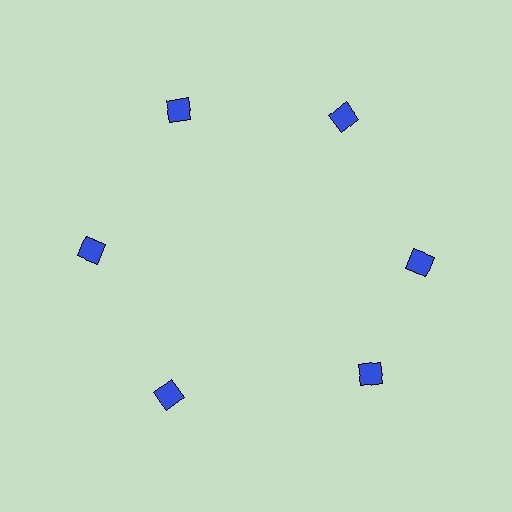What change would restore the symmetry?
The symmetry would be restored by rotating it back into even spacing with its neighbors so that all 6 diamonds sit at equal angles and equal distance from the center.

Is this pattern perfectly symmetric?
No. The 6 blue diamonds are arranged in a ring, but one element near the 5 o'clock position is rotated out of alignment along the ring, breaking the 6-fold rotational symmetry.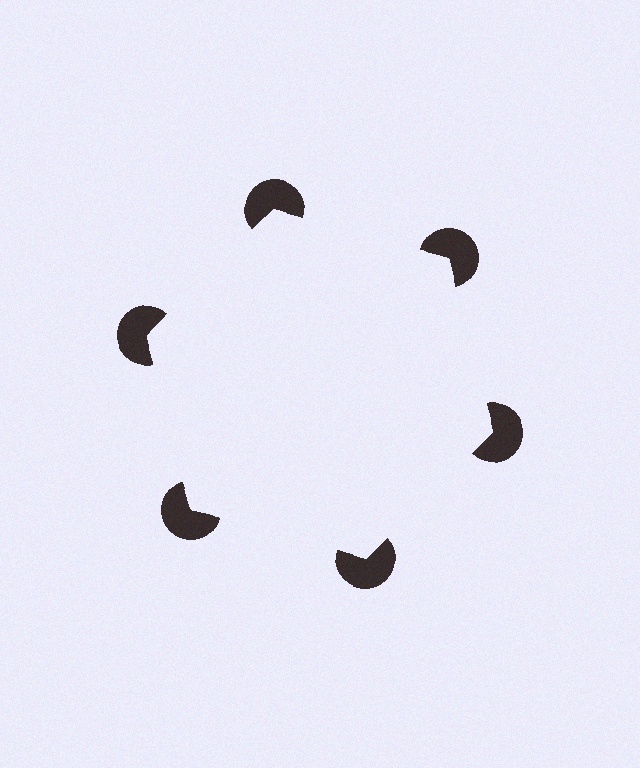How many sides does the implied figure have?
6 sides.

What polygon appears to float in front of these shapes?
An illusory hexagon — its edges are inferred from the aligned wedge cuts in the pac-man discs, not physically drawn.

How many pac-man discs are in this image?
There are 6 — one at each vertex of the illusory hexagon.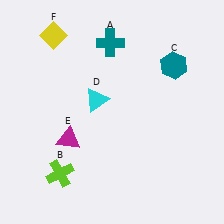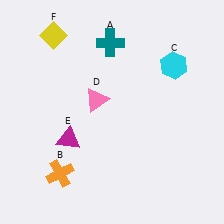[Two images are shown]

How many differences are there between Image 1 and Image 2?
There are 3 differences between the two images.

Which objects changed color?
B changed from lime to orange. C changed from teal to cyan. D changed from cyan to pink.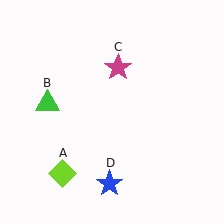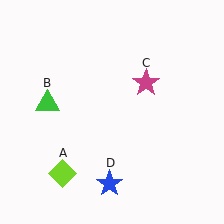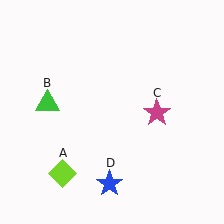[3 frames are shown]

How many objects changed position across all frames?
1 object changed position: magenta star (object C).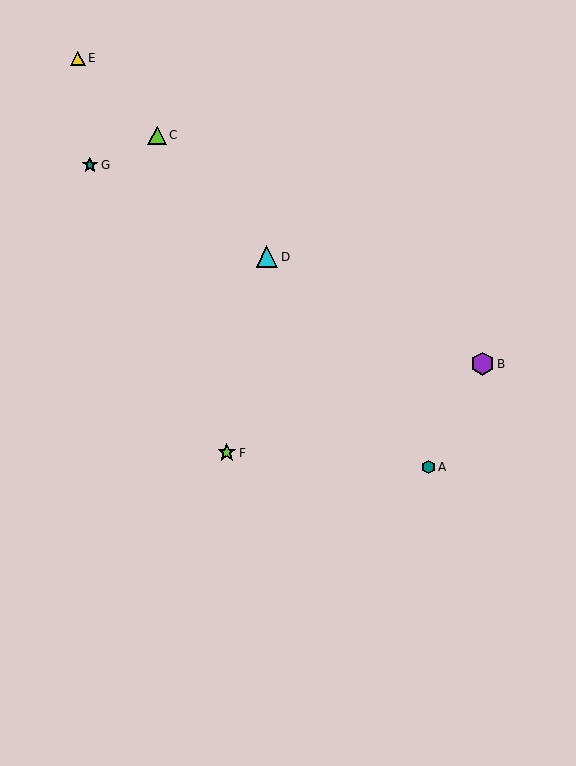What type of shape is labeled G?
Shape G is a teal star.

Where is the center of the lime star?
The center of the lime star is at (227, 453).